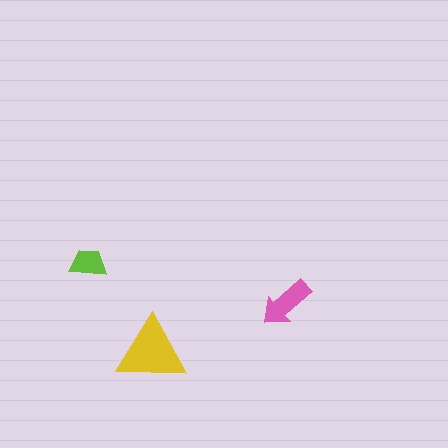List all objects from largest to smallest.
The yellow triangle, the pink arrow, the lime trapezoid.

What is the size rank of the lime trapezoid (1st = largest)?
3rd.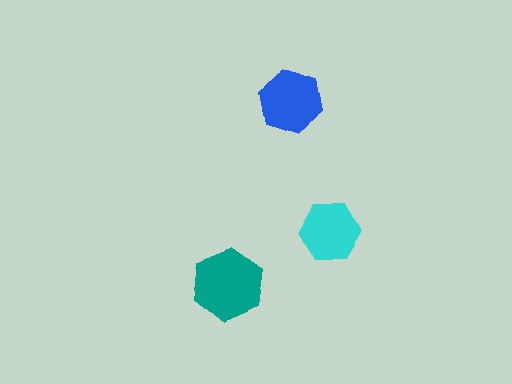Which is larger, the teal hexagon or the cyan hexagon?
The teal one.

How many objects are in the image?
There are 3 objects in the image.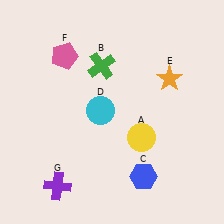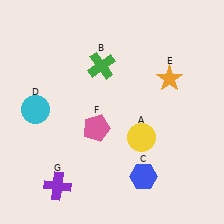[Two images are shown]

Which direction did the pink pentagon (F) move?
The pink pentagon (F) moved down.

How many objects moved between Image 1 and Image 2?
2 objects moved between the two images.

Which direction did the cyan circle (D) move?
The cyan circle (D) moved left.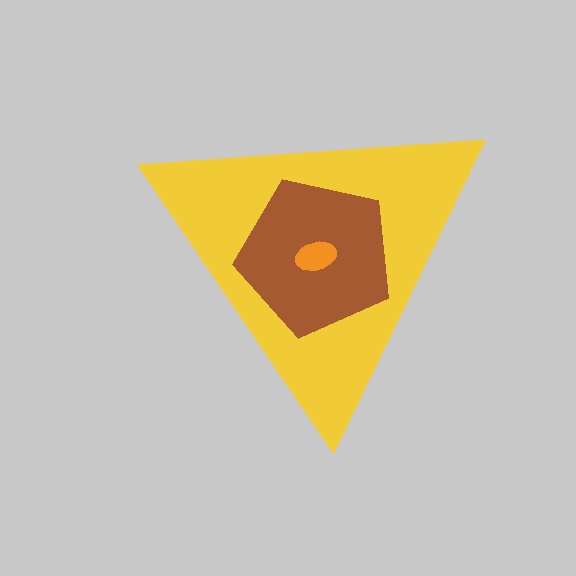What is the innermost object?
The orange ellipse.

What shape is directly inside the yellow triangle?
The brown pentagon.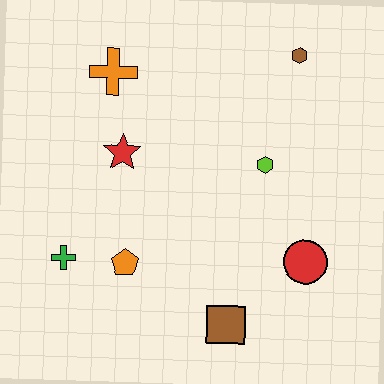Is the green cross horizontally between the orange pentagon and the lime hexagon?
No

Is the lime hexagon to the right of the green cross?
Yes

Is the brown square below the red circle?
Yes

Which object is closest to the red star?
The orange cross is closest to the red star.